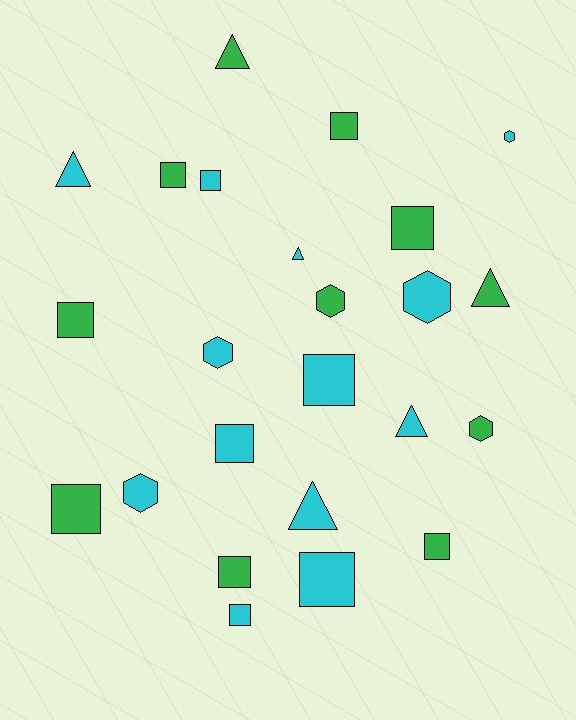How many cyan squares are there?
There are 5 cyan squares.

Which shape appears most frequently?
Square, with 12 objects.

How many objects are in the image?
There are 24 objects.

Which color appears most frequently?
Cyan, with 13 objects.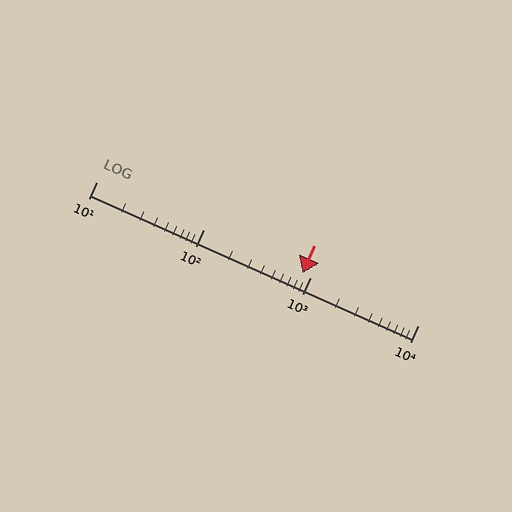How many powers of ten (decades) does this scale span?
The scale spans 3 decades, from 10 to 10000.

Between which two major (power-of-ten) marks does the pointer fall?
The pointer is between 100 and 1000.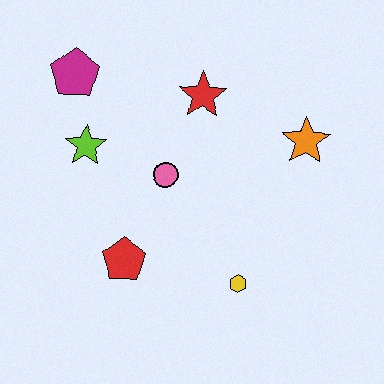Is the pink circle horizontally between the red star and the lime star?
Yes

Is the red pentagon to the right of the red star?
No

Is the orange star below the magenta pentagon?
Yes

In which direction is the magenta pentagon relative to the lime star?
The magenta pentagon is above the lime star.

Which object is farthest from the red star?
The yellow hexagon is farthest from the red star.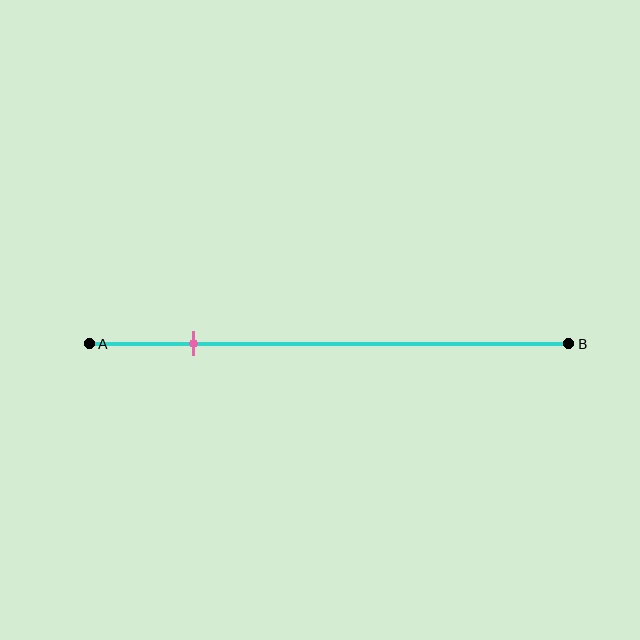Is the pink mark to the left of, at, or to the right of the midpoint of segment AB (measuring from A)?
The pink mark is to the left of the midpoint of segment AB.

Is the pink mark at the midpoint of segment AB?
No, the mark is at about 20% from A, not at the 50% midpoint.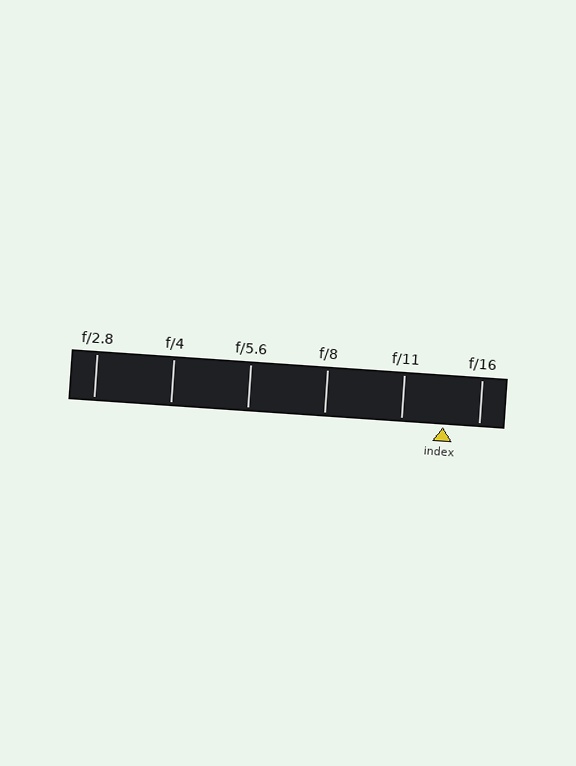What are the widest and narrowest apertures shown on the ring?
The widest aperture shown is f/2.8 and the narrowest is f/16.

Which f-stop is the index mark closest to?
The index mark is closest to f/16.